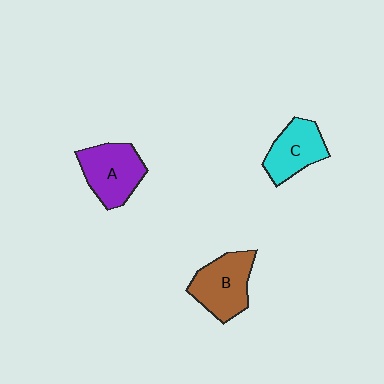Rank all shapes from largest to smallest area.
From largest to smallest: B (brown), A (purple), C (cyan).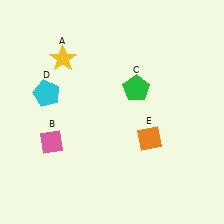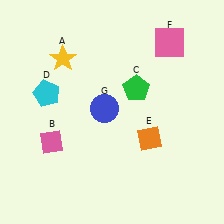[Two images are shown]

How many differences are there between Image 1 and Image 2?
There are 2 differences between the two images.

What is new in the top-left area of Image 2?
A blue circle (G) was added in the top-left area of Image 2.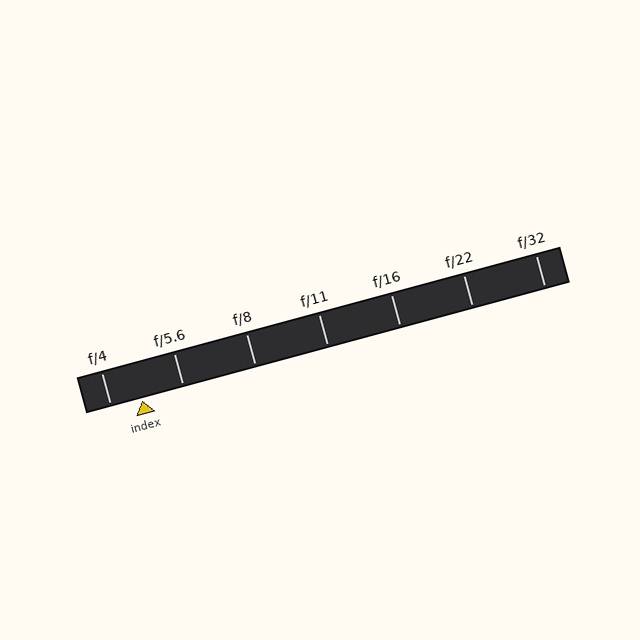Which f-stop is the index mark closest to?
The index mark is closest to f/4.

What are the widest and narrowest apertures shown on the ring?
The widest aperture shown is f/4 and the narrowest is f/32.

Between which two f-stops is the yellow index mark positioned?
The index mark is between f/4 and f/5.6.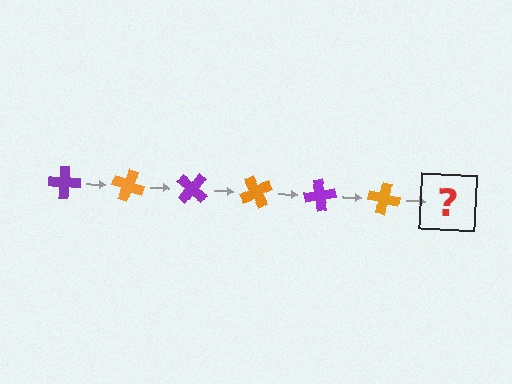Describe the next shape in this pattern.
It should be a purple cross, rotated 120 degrees from the start.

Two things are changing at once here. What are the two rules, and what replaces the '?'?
The two rules are that it rotates 20 degrees each step and the color cycles through purple and orange. The '?' should be a purple cross, rotated 120 degrees from the start.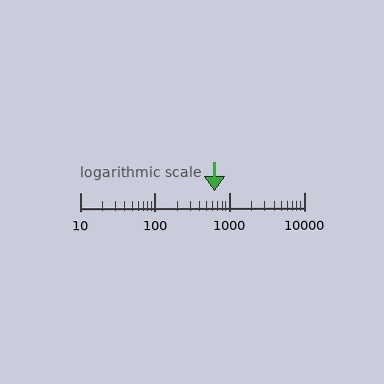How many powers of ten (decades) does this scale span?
The scale spans 3 decades, from 10 to 10000.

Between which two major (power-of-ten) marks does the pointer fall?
The pointer is between 100 and 1000.